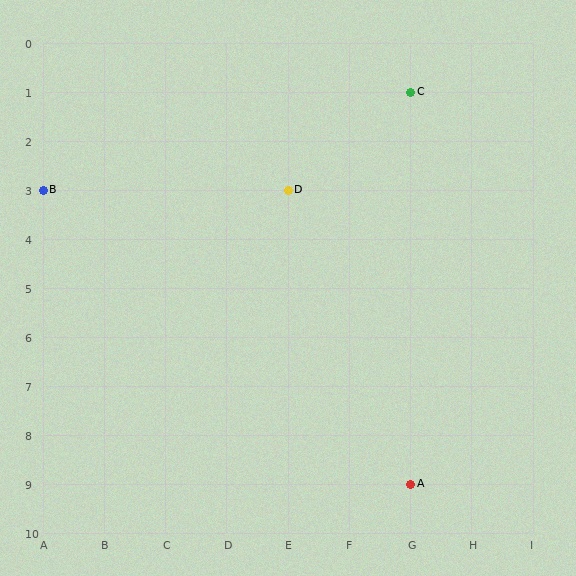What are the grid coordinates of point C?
Point C is at grid coordinates (G, 1).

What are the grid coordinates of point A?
Point A is at grid coordinates (G, 9).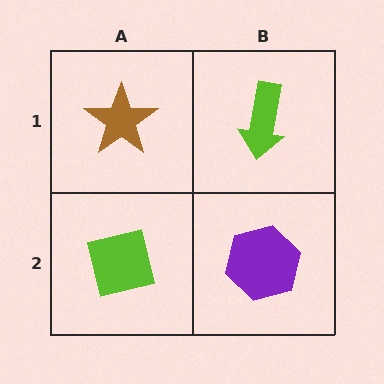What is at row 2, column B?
A purple hexagon.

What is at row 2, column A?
A lime square.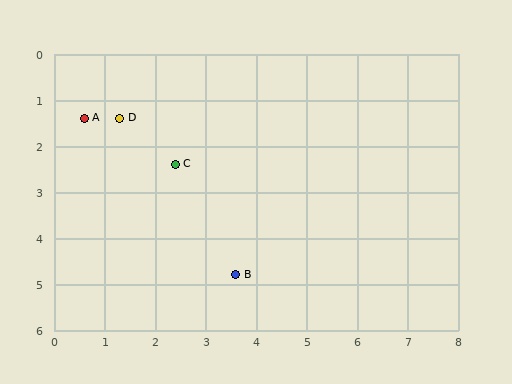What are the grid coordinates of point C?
Point C is at approximately (2.4, 2.4).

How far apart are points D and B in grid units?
Points D and B are about 4.1 grid units apart.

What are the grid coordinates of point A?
Point A is at approximately (0.6, 1.4).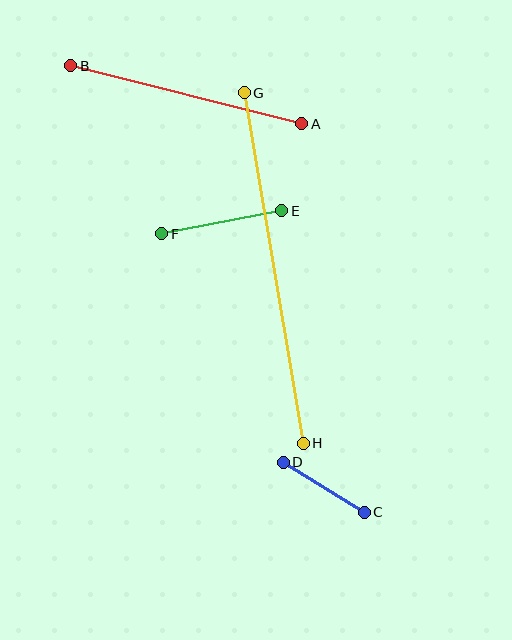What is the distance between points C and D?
The distance is approximately 95 pixels.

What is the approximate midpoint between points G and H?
The midpoint is at approximately (274, 268) pixels.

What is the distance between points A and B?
The distance is approximately 238 pixels.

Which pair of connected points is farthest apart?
Points G and H are farthest apart.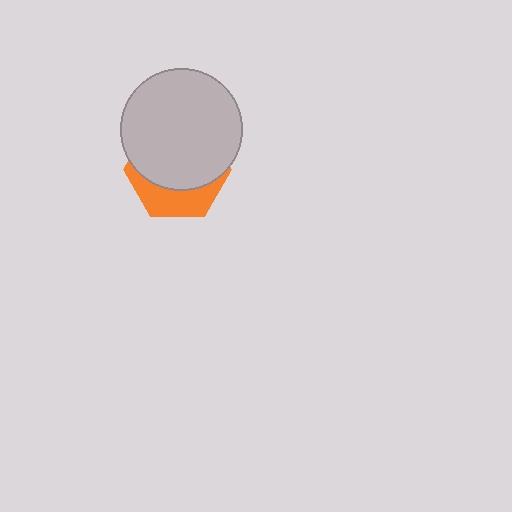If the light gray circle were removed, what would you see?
You would see the complete orange hexagon.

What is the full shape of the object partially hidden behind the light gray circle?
The partially hidden object is an orange hexagon.